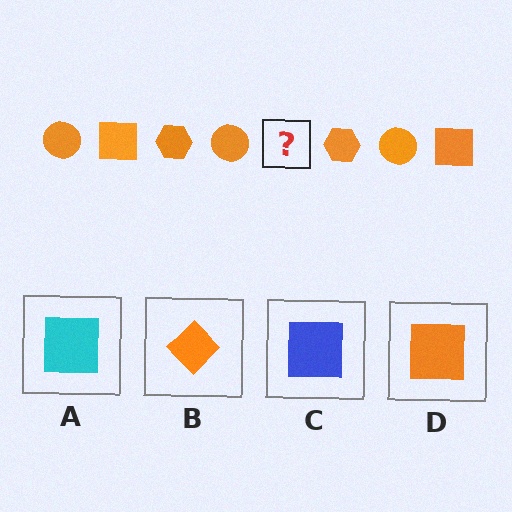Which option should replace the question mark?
Option D.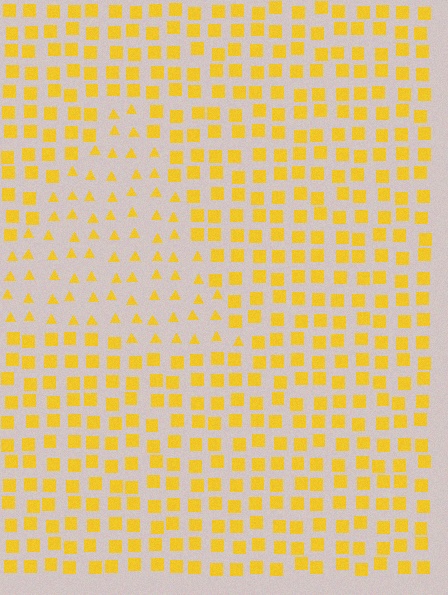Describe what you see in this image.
The image is filled with small yellow elements arranged in a uniform grid. A triangle-shaped region contains triangles, while the surrounding area contains squares. The boundary is defined purely by the change in element shape.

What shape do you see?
I see a triangle.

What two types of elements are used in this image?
The image uses triangles inside the triangle region and squares outside it.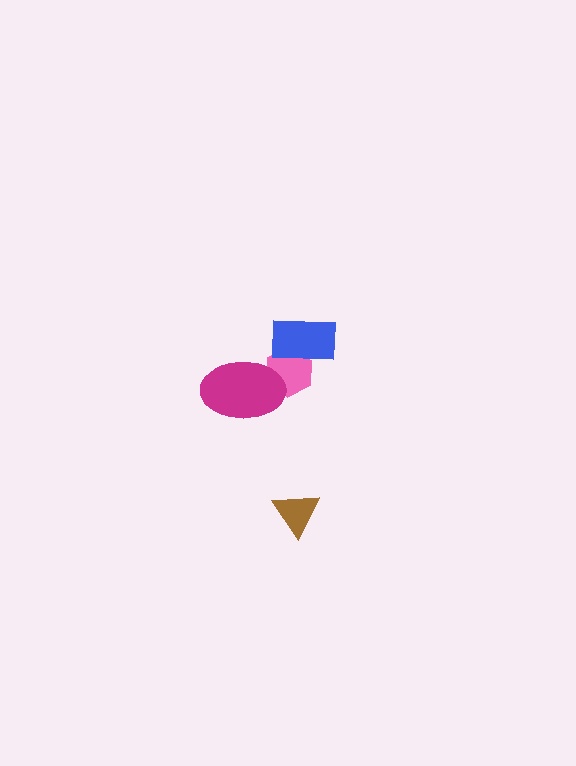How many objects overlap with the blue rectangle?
1 object overlaps with the blue rectangle.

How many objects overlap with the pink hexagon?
2 objects overlap with the pink hexagon.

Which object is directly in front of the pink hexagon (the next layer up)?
The blue rectangle is directly in front of the pink hexagon.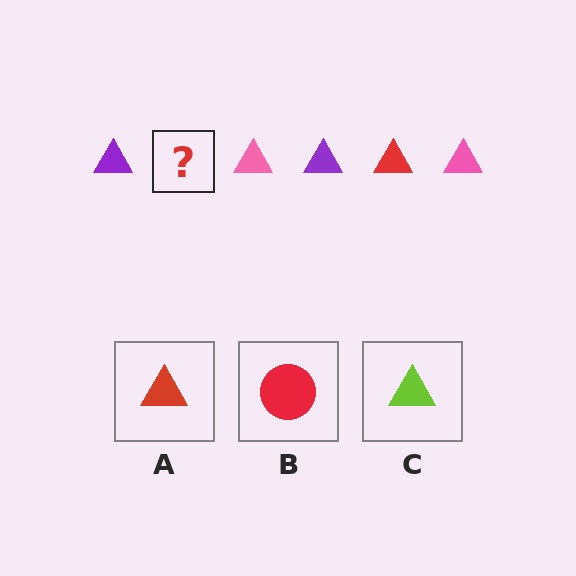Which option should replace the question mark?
Option A.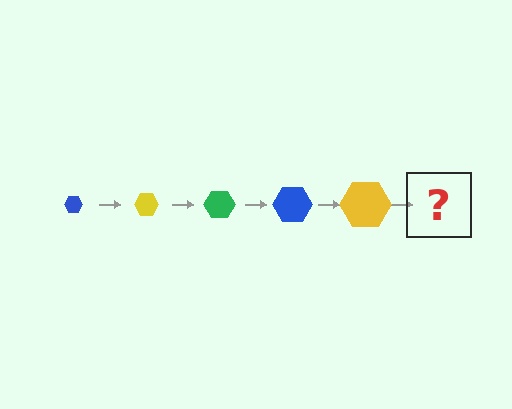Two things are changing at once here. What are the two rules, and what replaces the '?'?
The two rules are that the hexagon grows larger each step and the color cycles through blue, yellow, and green. The '?' should be a green hexagon, larger than the previous one.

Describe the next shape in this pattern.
It should be a green hexagon, larger than the previous one.